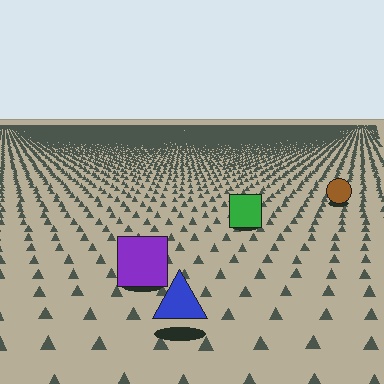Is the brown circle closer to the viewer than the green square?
No. The green square is closer — you can tell from the texture gradient: the ground texture is coarser near it.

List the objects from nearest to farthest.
From nearest to farthest: the blue triangle, the purple square, the green square, the brown circle.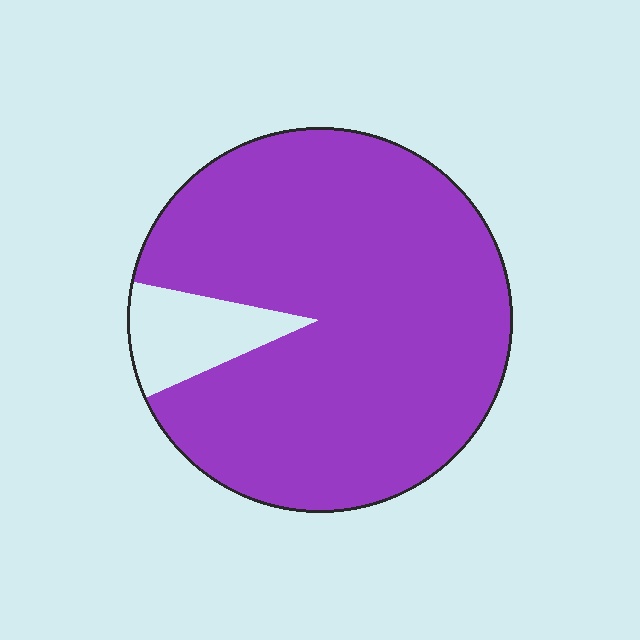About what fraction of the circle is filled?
About nine tenths (9/10).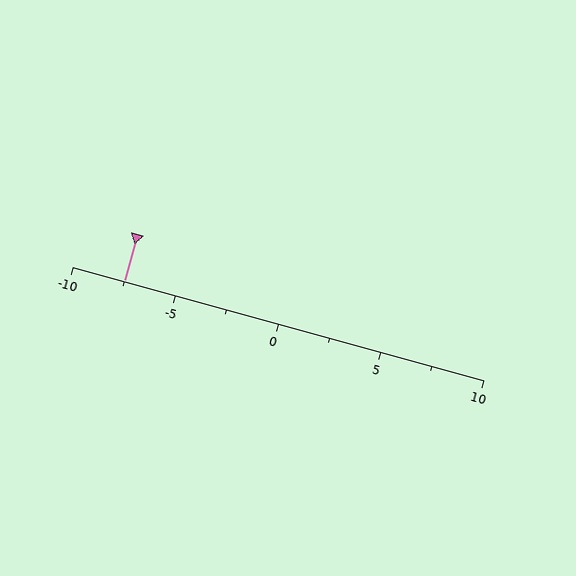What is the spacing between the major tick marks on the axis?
The major ticks are spaced 5 apart.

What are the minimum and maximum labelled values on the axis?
The axis runs from -10 to 10.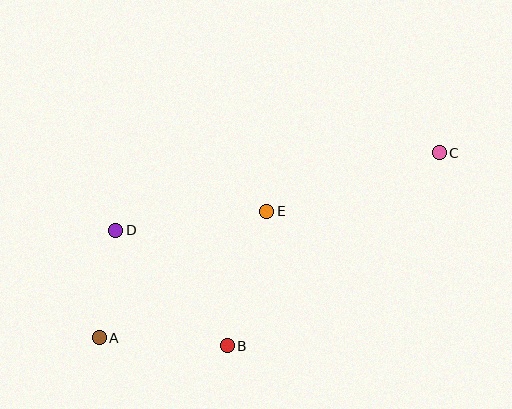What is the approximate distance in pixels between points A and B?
The distance between A and B is approximately 128 pixels.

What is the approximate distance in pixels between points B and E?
The distance between B and E is approximately 140 pixels.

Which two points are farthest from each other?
Points A and C are farthest from each other.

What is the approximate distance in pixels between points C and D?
The distance between C and D is approximately 332 pixels.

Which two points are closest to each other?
Points A and D are closest to each other.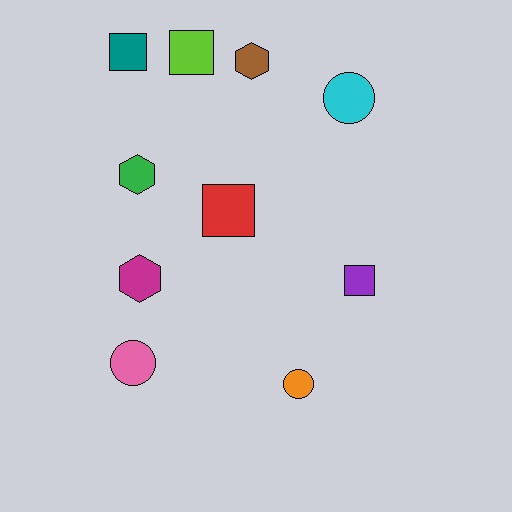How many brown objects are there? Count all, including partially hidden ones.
There is 1 brown object.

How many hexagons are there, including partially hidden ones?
There are 3 hexagons.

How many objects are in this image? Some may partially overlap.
There are 10 objects.